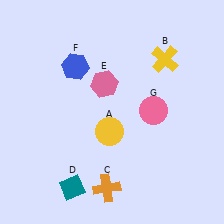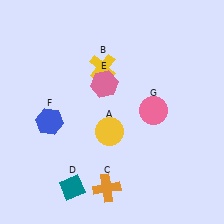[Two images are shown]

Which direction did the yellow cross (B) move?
The yellow cross (B) moved left.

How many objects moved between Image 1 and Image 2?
2 objects moved between the two images.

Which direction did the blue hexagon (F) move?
The blue hexagon (F) moved down.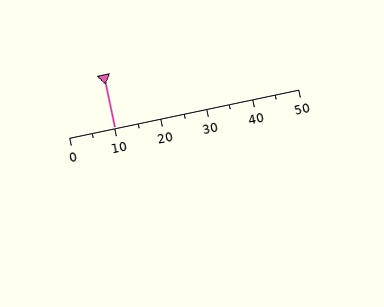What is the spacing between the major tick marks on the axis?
The major ticks are spaced 10 apart.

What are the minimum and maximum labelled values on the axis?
The axis runs from 0 to 50.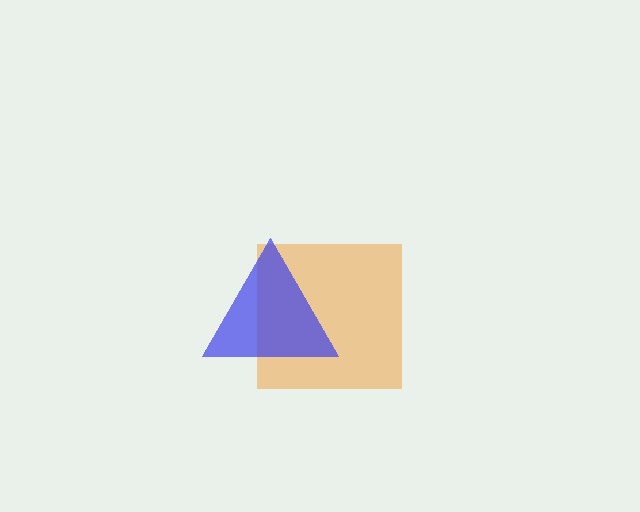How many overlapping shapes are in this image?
There are 2 overlapping shapes in the image.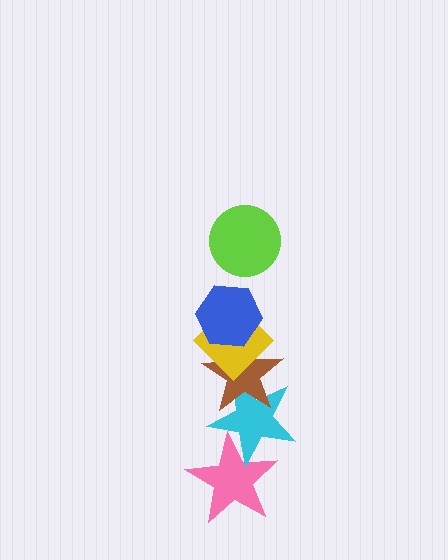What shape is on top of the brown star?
The yellow diamond is on top of the brown star.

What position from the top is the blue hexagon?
The blue hexagon is 2nd from the top.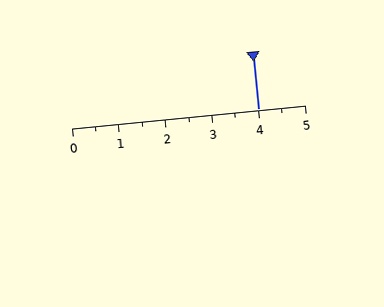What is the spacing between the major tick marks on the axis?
The major ticks are spaced 1 apart.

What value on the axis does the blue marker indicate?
The marker indicates approximately 4.